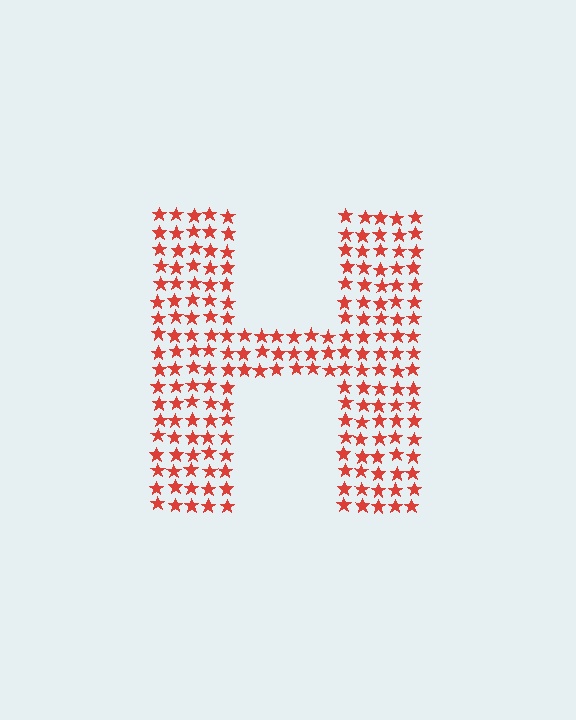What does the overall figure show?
The overall figure shows the letter H.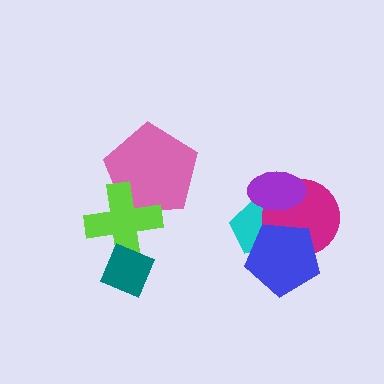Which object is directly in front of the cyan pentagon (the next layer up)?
The magenta circle is directly in front of the cyan pentagon.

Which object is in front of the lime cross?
The teal diamond is in front of the lime cross.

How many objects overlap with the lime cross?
2 objects overlap with the lime cross.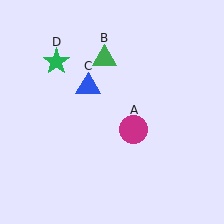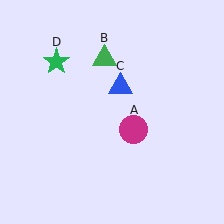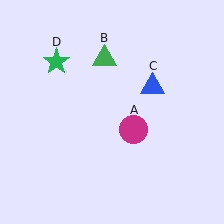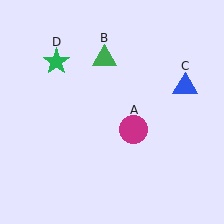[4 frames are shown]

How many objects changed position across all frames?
1 object changed position: blue triangle (object C).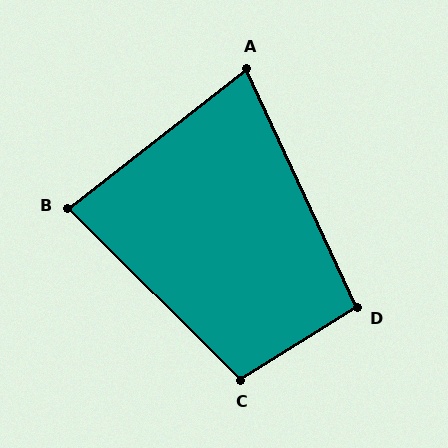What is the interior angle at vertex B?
Approximately 83 degrees (acute).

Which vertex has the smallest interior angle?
A, at approximately 77 degrees.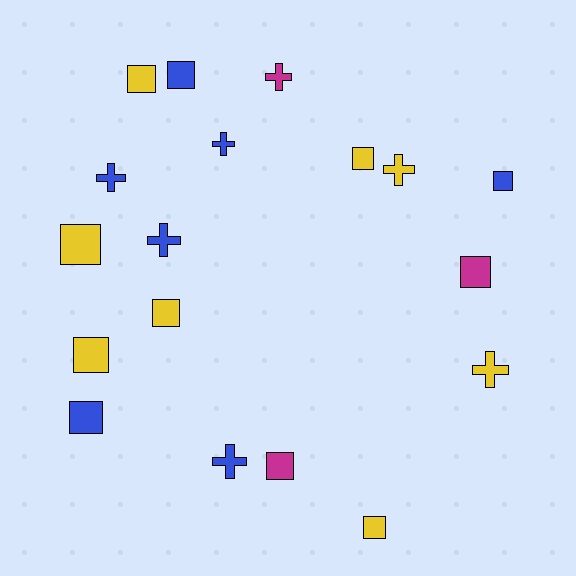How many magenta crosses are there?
There is 1 magenta cross.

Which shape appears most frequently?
Square, with 11 objects.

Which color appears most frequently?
Yellow, with 8 objects.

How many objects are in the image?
There are 18 objects.